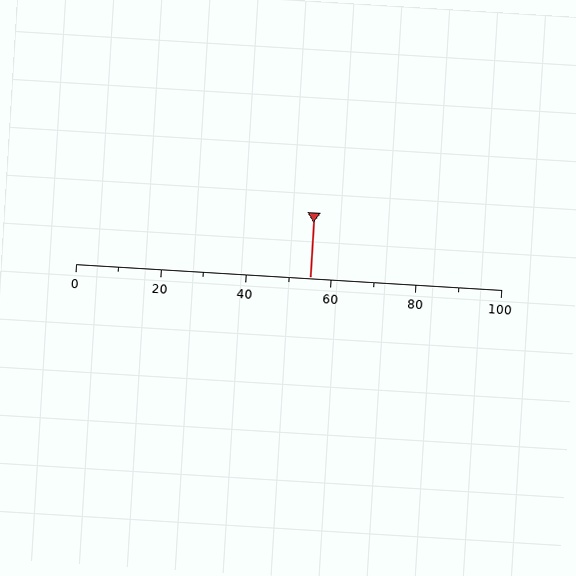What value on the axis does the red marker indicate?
The marker indicates approximately 55.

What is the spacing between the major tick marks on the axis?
The major ticks are spaced 20 apart.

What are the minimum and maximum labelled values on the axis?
The axis runs from 0 to 100.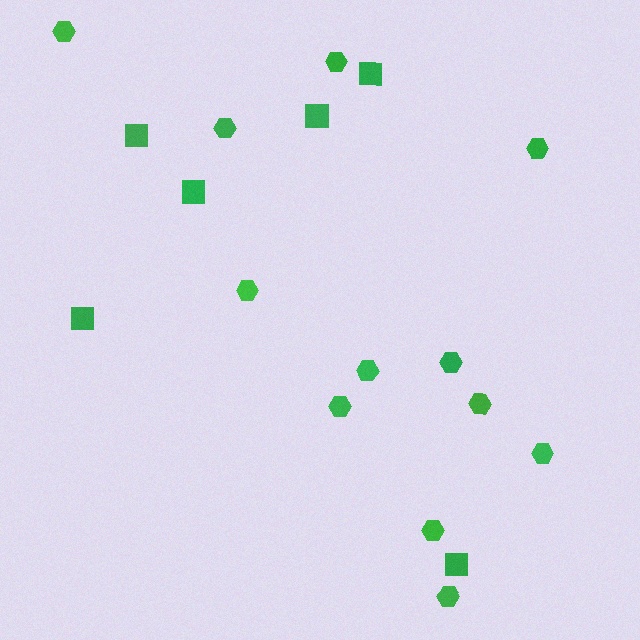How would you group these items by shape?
There are 2 groups: one group of squares (6) and one group of hexagons (12).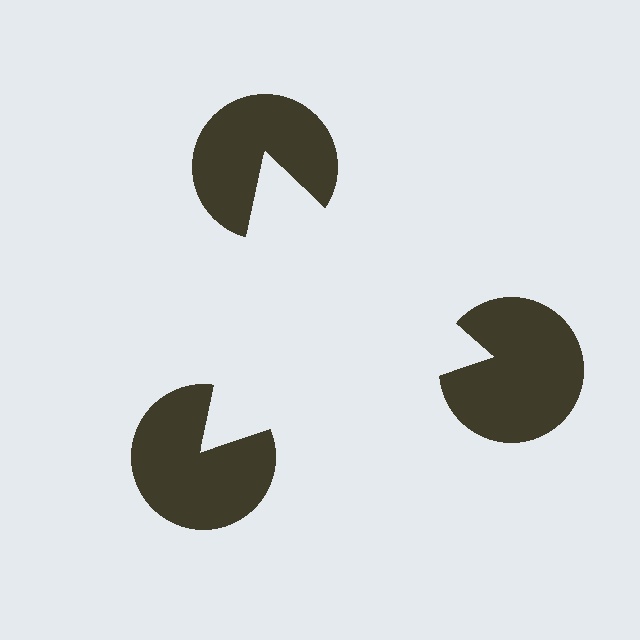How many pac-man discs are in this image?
There are 3 — one at each vertex of the illusory triangle.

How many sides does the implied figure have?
3 sides.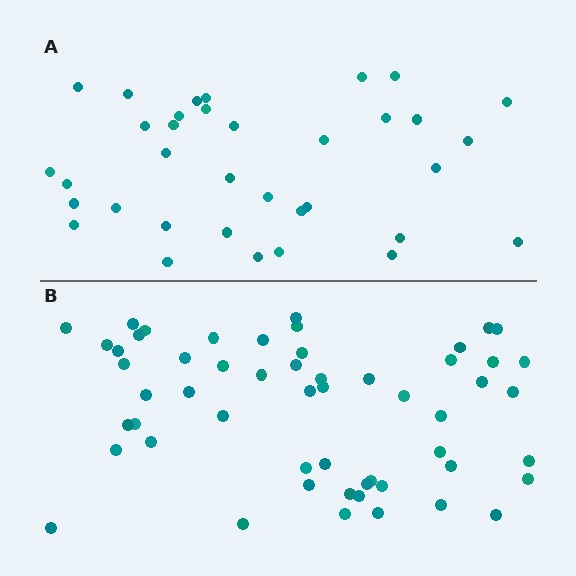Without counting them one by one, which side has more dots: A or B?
Region B (the bottom region) has more dots.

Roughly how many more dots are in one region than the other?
Region B has approximately 20 more dots than region A.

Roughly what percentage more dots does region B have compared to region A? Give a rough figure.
About 55% more.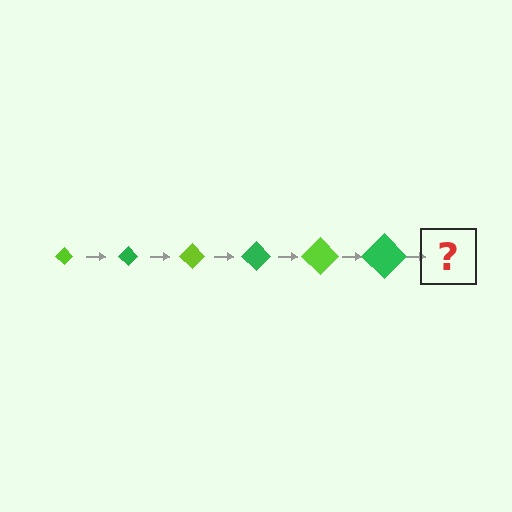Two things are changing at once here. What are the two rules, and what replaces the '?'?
The two rules are that the diamond grows larger each step and the color cycles through lime and green. The '?' should be a lime diamond, larger than the previous one.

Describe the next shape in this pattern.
It should be a lime diamond, larger than the previous one.